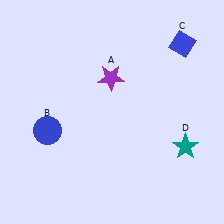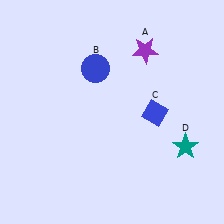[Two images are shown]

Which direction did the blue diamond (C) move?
The blue diamond (C) moved down.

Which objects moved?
The objects that moved are: the purple star (A), the blue circle (B), the blue diamond (C).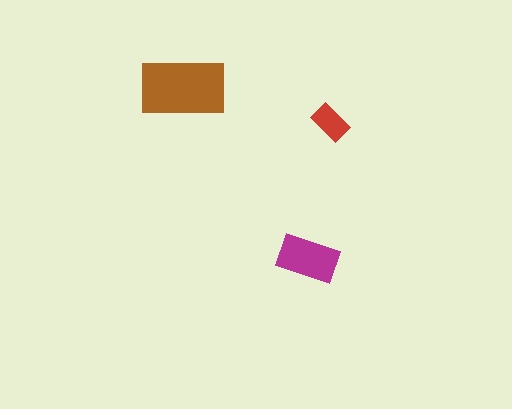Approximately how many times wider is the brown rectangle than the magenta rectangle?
About 1.5 times wider.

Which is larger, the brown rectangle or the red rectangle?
The brown one.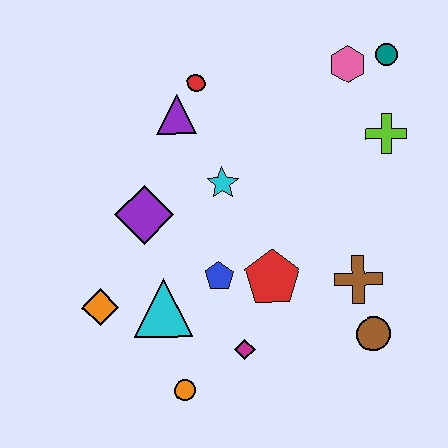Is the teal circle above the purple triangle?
Yes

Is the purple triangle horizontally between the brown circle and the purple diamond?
Yes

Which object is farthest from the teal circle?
The orange circle is farthest from the teal circle.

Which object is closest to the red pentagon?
The blue pentagon is closest to the red pentagon.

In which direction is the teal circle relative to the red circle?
The teal circle is to the right of the red circle.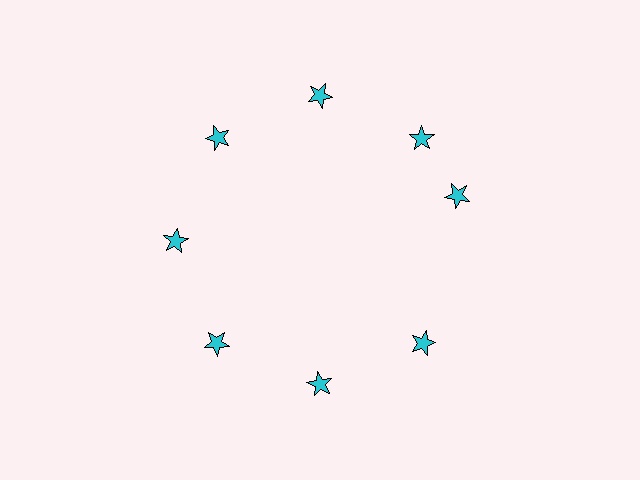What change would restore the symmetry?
The symmetry would be restored by rotating it back into even spacing with its neighbors so that all 8 stars sit at equal angles and equal distance from the center.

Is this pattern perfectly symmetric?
No. The 8 cyan stars are arranged in a ring, but one element near the 3 o'clock position is rotated out of alignment along the ring, breaking the 8-fold rotational symmetry.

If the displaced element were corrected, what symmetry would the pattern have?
It would have 8-fold rotational symmetry — the pattern would map onto itself every 45 degrees.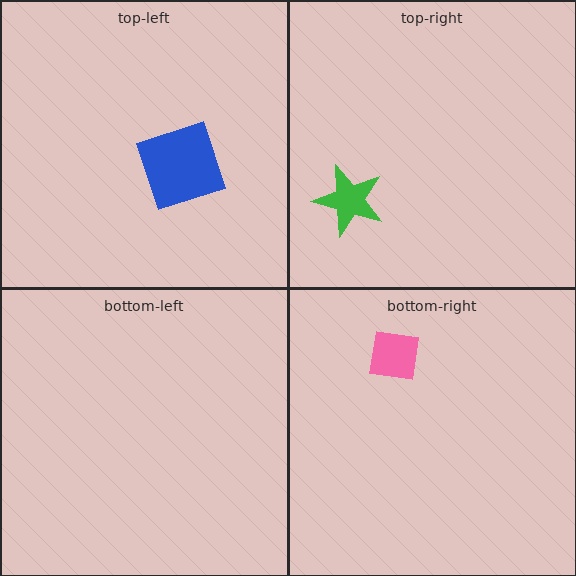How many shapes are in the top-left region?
1.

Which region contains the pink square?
The bottom-right region.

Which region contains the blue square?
The top-left region.